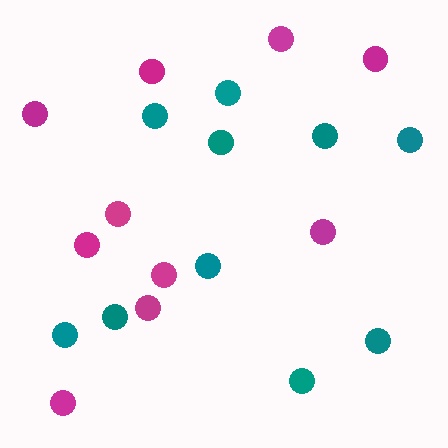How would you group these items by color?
There are 2 groups: one group of magenta circles (10) and one group of teal circles (10).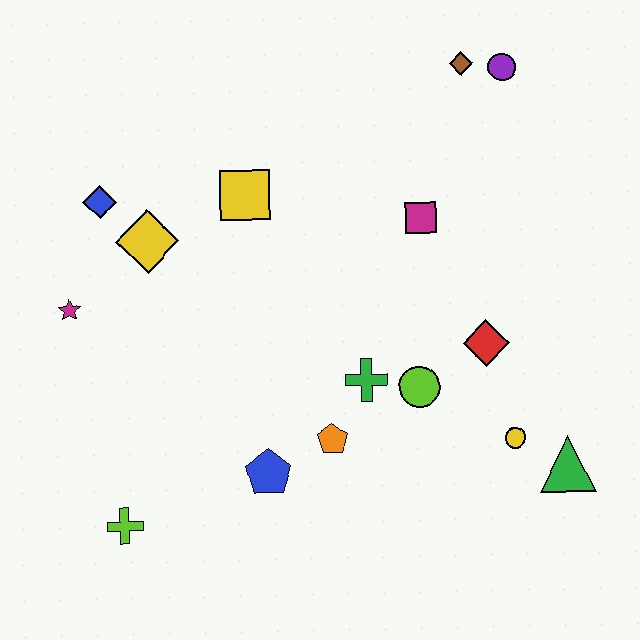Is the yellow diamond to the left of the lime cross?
No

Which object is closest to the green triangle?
The yellow circle is closest to the green triangle.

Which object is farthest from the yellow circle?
The blue diamond is farthest from the yellow circle.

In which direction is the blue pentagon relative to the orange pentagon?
The blue pentagon is to the left of the orange pentagon.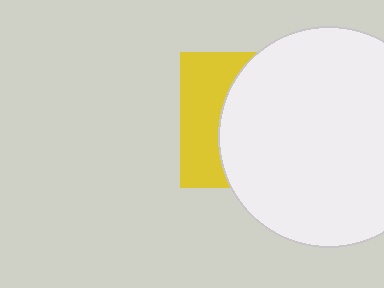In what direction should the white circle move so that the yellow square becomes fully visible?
The white circle should move right. That is the shortest direction to clear the overlap and leave the yellow square fully visible.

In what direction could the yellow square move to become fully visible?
The yellow square could move left. That would shift it out from behind the white circle entirely.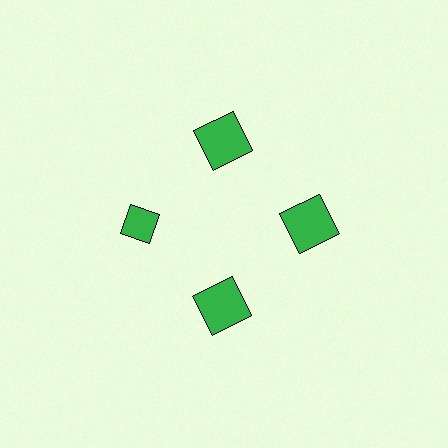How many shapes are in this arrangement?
There are 4 shapes arranged in a ring pattern.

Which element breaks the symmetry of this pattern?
The green diamond at roughly the 9 o'clock position breaks the symmetry. All other shapes are green squares.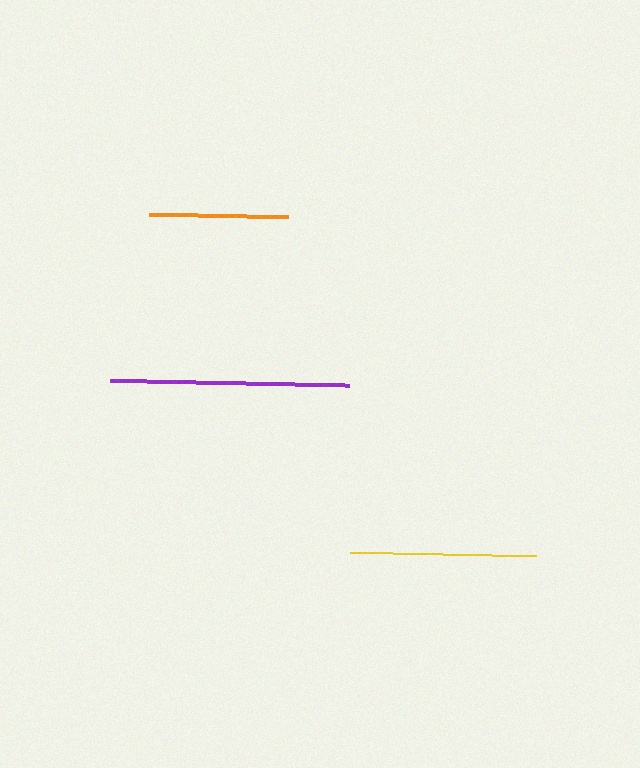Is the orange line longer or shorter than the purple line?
The purple line is longer than the orange line.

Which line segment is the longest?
The purple line is the longest at approximately 239 pixels.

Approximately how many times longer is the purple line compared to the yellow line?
The purple line is approximately 1.3 times the length of the yellow line.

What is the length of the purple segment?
The purple segment is approximately 239 pixels long.